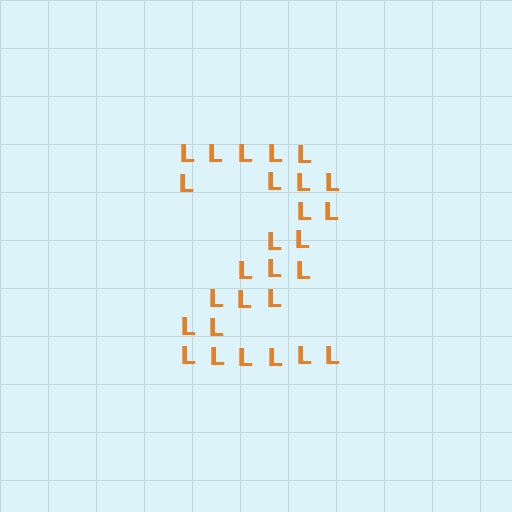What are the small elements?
The small elements are letter L's.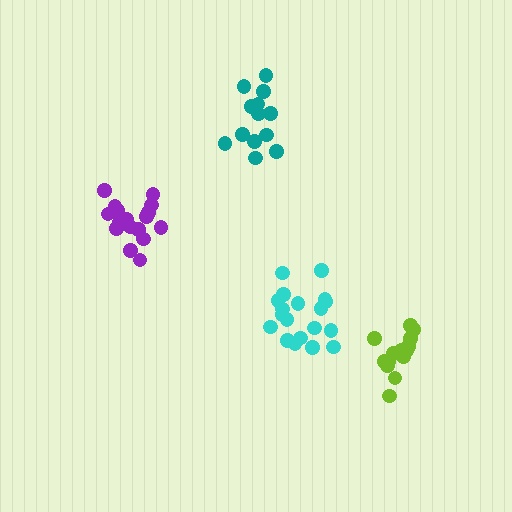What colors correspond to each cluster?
The clusters are colored: cyan, teal, purple, lime.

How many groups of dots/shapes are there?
There are 4 groups.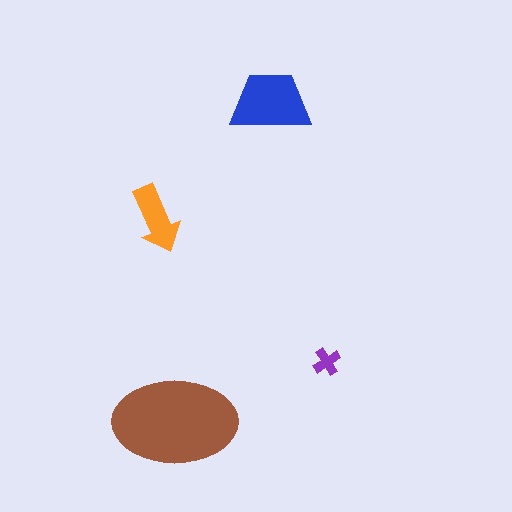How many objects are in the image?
There are 4 objects in the image.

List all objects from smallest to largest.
The purple cross, the orange arrow, the blue trapezoid, the brown ellipse.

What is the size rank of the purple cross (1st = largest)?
4th.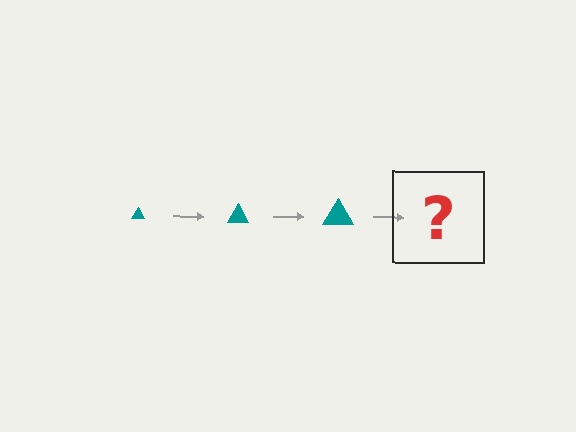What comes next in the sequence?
The next element should be a teal triangle, larger than the previous one.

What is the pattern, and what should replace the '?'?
The pattern is that the triangle gets progressively larger each step. The '?' should be a teal triangle, larger than the previous one.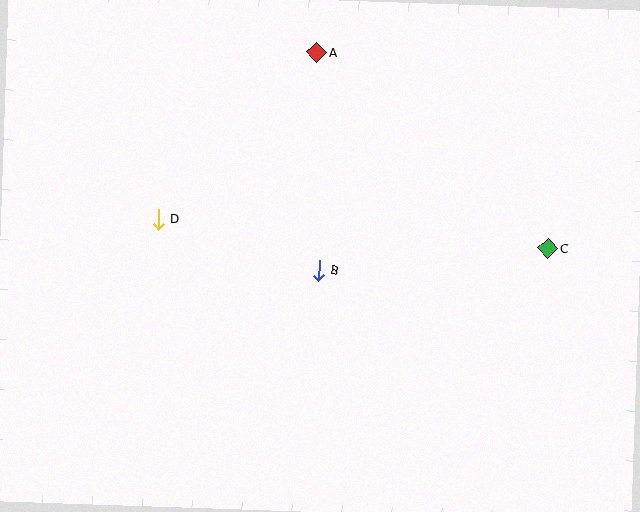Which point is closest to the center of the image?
Point B at (319, 270) is closest to the center.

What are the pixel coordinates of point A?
Point A is at (317, 53).